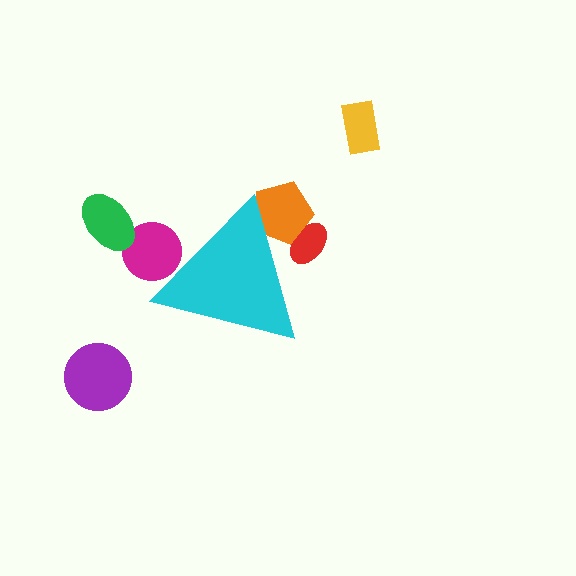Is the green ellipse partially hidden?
No, the green ellipse is fully visible.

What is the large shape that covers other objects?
A cyan triangle.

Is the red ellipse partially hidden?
Yes, the red ellipse is partially hidden behind the cyan triangle.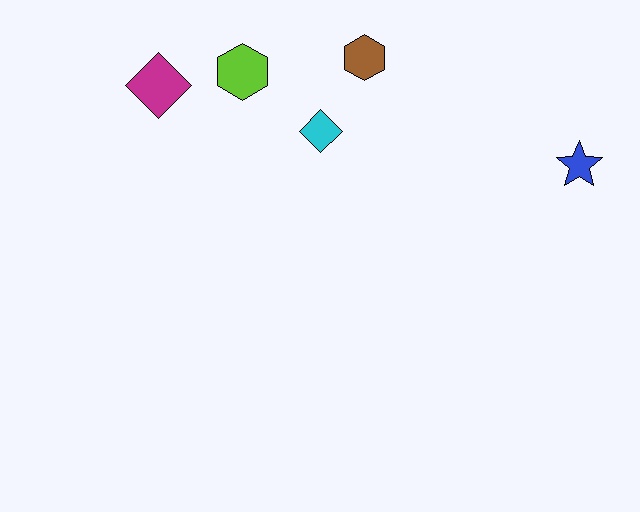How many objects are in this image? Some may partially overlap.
There are 5 objects.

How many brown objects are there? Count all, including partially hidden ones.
There is 1 brown object.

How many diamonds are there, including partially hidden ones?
There are 2 diamonds.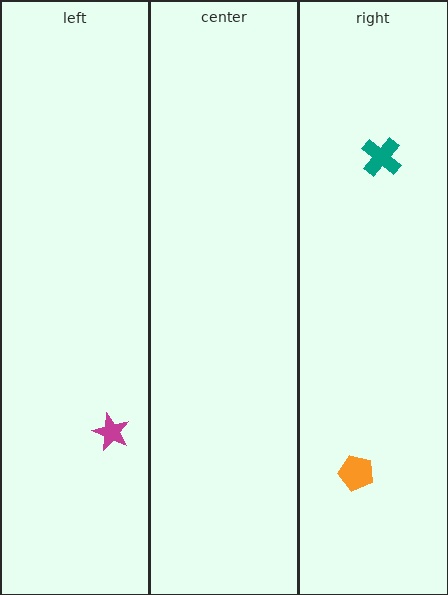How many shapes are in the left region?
1.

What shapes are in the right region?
The teal cross, the orange pentagon.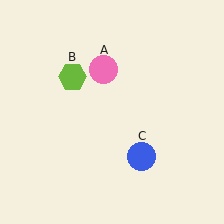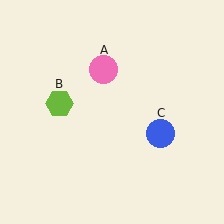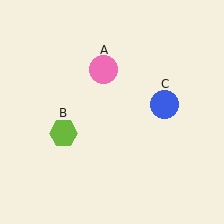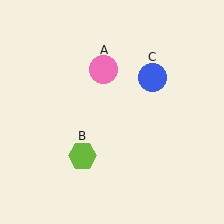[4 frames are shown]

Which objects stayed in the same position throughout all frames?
Pink circle (object A) remained stationary.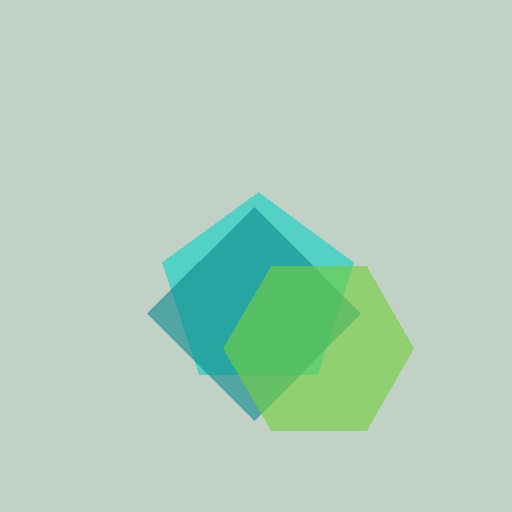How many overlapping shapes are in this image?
There are 3 overlapping shapes in the image.